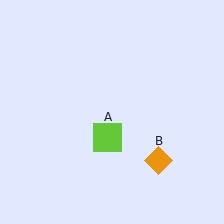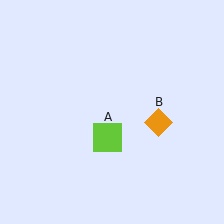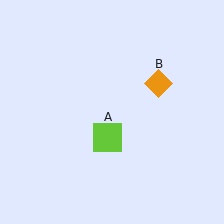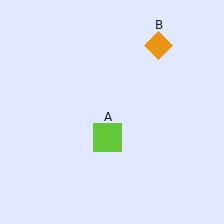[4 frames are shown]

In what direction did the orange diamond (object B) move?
The orange diamond (object B) moved up.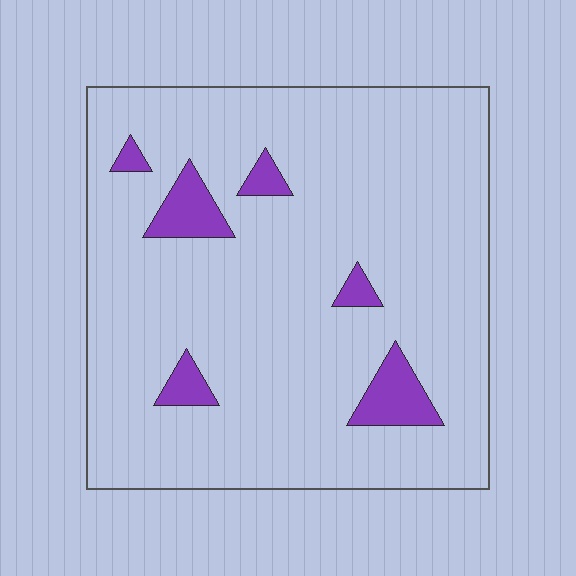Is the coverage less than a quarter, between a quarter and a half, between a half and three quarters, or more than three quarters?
Less than a quarter.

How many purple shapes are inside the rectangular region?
6.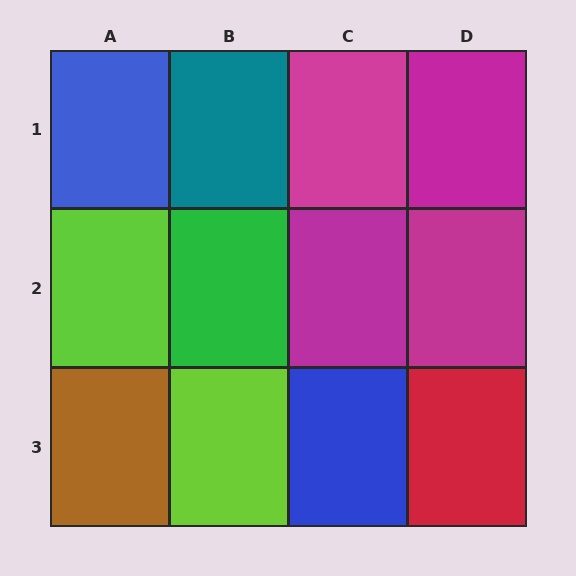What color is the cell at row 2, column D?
Magenta.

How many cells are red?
1 cell is red.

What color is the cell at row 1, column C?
Magenta.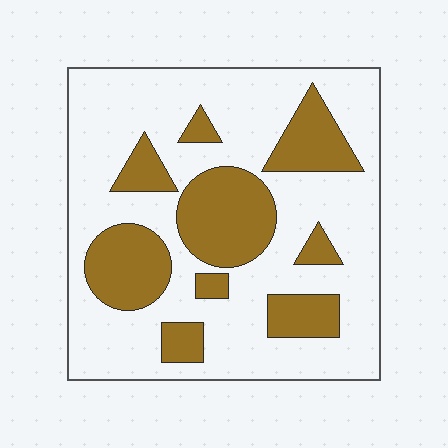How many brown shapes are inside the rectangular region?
9.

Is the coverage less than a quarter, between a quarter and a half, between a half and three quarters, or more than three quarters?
Between a quarter and a half.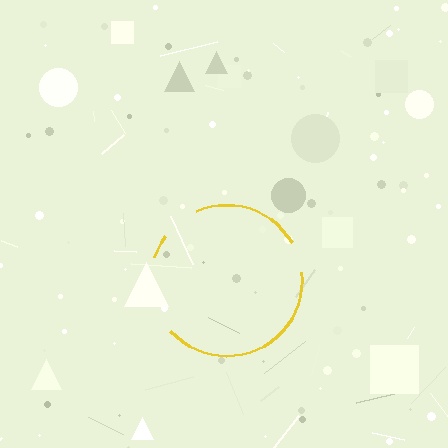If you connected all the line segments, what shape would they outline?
They would outline a circle.